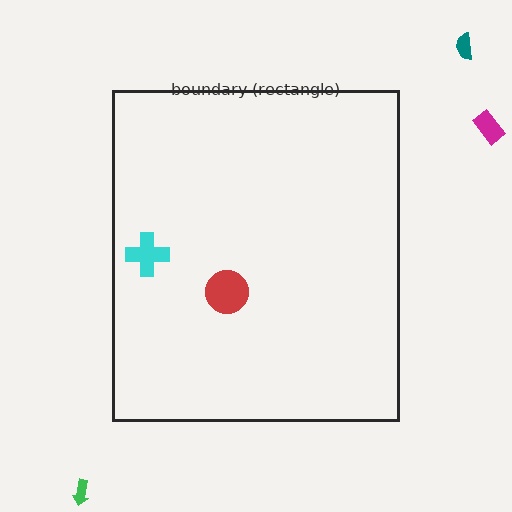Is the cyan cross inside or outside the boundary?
Inside.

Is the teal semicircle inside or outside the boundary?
Outside.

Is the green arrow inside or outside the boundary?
Outside.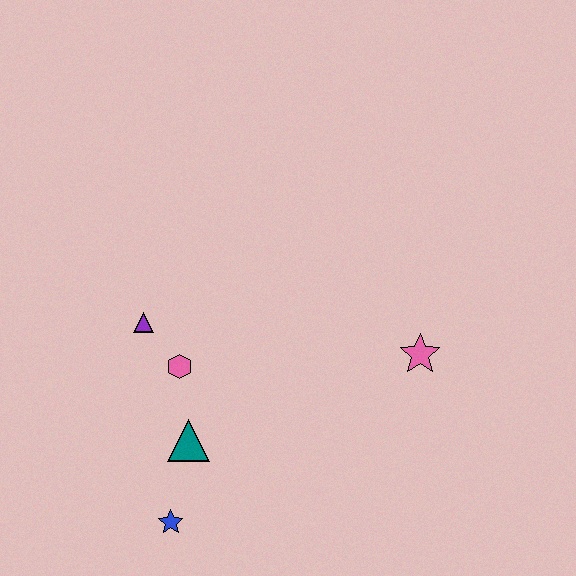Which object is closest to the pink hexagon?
The purple triangle is closest to the pink hexagon.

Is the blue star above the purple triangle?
No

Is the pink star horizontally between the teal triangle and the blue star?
No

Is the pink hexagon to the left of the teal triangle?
Yes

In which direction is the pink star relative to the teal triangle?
The pink star is to the right of the teal triangle.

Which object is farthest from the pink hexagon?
The pink star is farthest from the pink hexagon.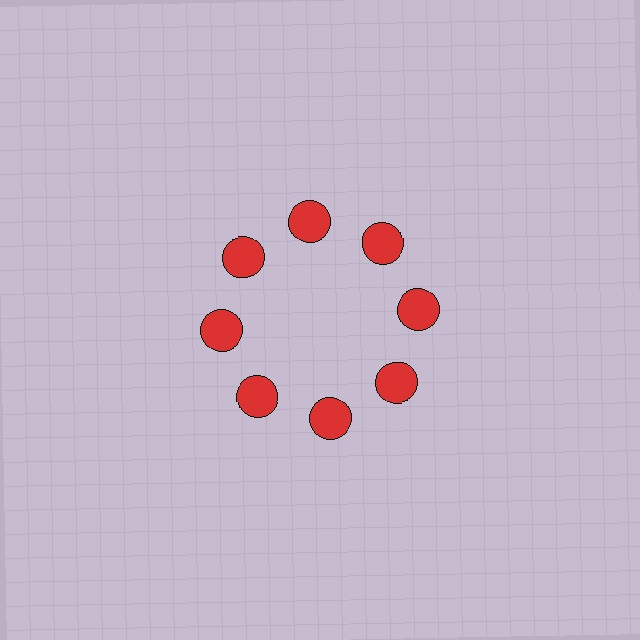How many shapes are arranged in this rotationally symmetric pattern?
There are 8 shapes, arranged in 8 groups of 1.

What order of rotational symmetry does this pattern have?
This pattern has 8-fold rotational symmetry.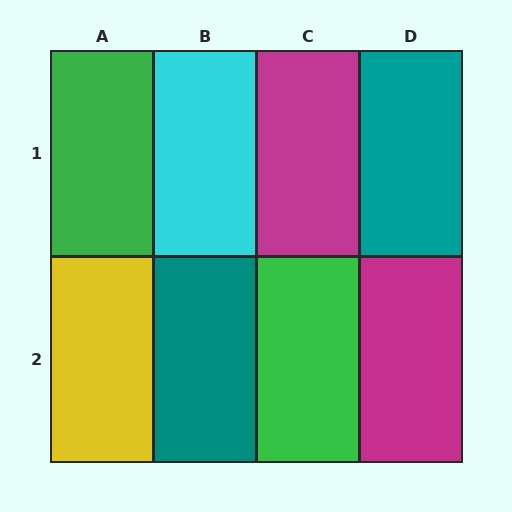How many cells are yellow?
1 cell is yellow.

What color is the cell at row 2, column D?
Magenta.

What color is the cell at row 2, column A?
Yellow.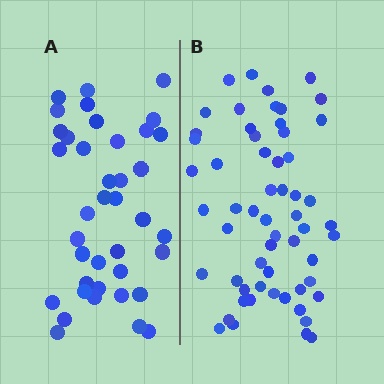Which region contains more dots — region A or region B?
Region B (the right region) has more dots.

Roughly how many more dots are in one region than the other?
Region B has approximately 20 more dots than region A.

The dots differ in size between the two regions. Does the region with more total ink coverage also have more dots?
No. Region A has more total ink coverage because its dots are larger, but region B actually contains more individual dots. Total area can be misleading — the number of items is what matters here.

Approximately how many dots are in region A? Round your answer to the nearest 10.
About 40 dots. (The exact count is 39, which rounds to 40.)